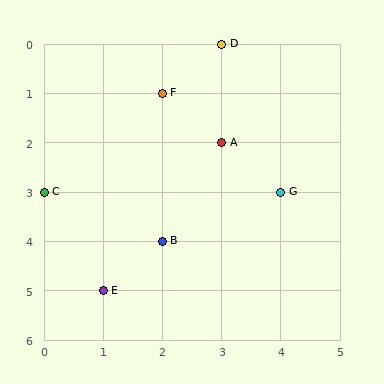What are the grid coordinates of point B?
Point B is at grid coordinates (2, 4).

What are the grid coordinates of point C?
Point C is at grid coordinates (0, 3).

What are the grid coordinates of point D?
Point D is at grid coordinates (3, 0).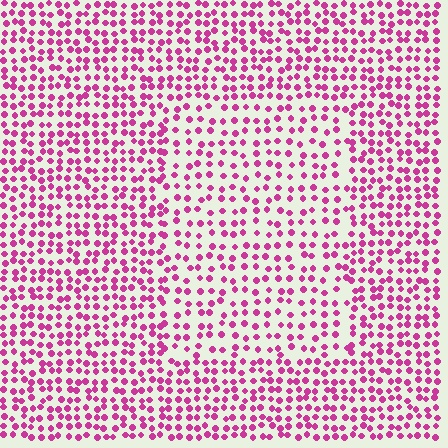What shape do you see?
I see a rectangle.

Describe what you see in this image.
The image contains small magenta elements arranged at two different densities. A rectangle-shaped region is visible where the elements are less densely packed than the surrounding area.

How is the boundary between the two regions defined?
The boundary is defined by a change in element density (approximately 1.5x ratio). All elements are the same color, size, and shape.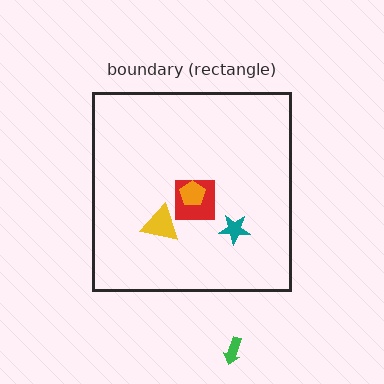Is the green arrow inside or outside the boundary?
Outside.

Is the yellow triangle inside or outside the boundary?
Inside.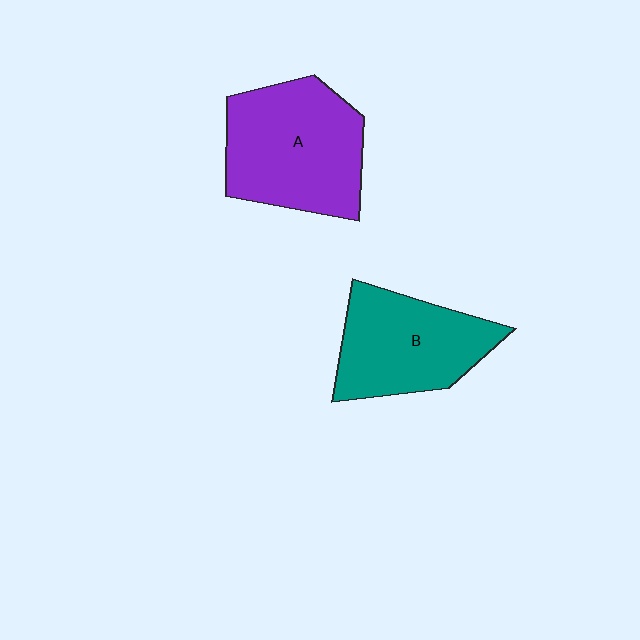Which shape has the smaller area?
Shape B (teal).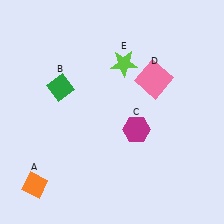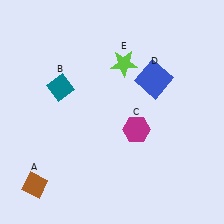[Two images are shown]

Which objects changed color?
A changed from orange to brown. B changed from green to teal. D changed from pink to blue.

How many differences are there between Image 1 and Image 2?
There are 3 differences between the two images.